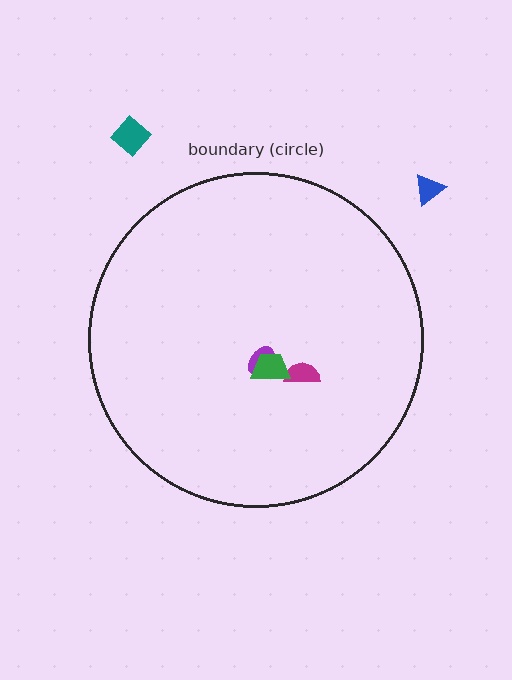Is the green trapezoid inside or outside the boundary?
Inside.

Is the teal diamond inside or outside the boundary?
Outside.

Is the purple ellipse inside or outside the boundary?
Inside.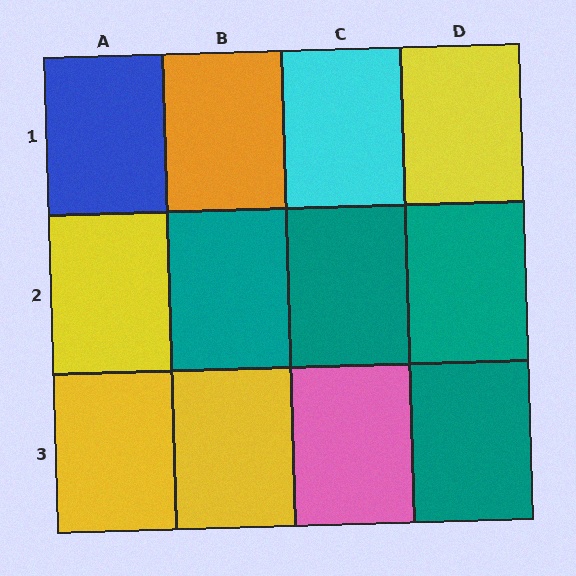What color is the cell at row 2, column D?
Teal.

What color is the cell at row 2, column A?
Yellow.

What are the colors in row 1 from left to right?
Blue, orange, cyan, yellow.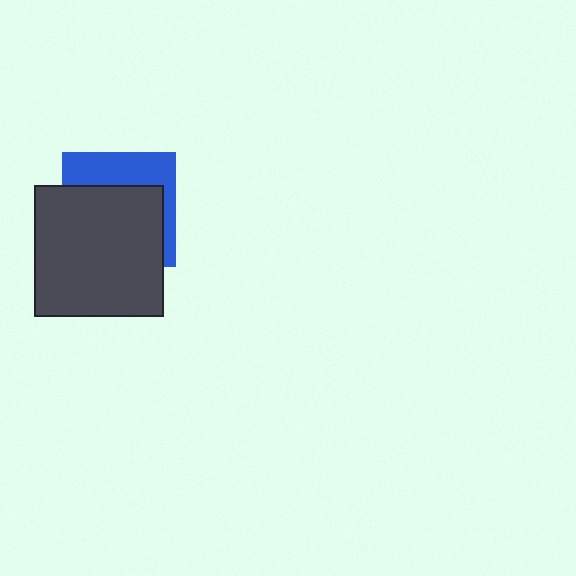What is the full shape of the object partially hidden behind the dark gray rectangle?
The partially hidden object is a blue square.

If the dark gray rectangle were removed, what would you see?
You would see the complete blue square.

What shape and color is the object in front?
The object in front is a dark gray rectangle.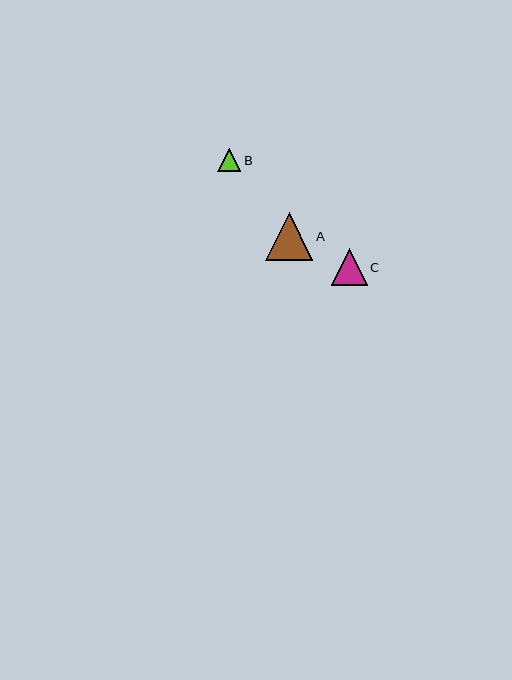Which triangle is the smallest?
Triangle B is the smallest with a size of approximately 23 pixels.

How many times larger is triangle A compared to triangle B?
Triangle A is approximately 2.0 times the size of triangle B.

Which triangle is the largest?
Triangle A is the largest with a size of approximately 47 pixels.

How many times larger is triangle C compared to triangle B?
Triangle C is approximately 1.6 times the size of triangle B.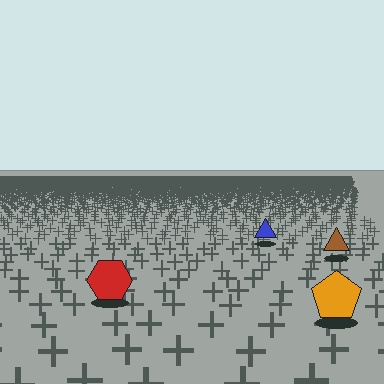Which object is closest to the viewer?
The orange pentagon is closest. The texture marks near it are larger and more spread out.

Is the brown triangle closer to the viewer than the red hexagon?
No. The red hexagon is closer — you can tell from the texture gradient: the ground texture is coarser near it.